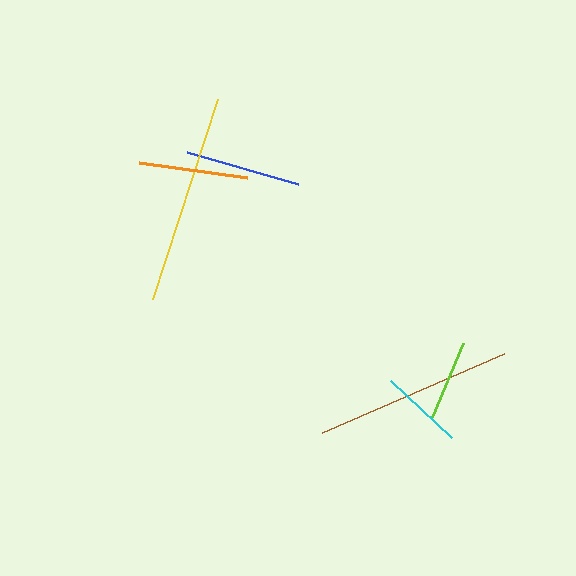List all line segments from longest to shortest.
From longest to shortest: yellow, brown, blue, orange, cyan, lime.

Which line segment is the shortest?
The lime line is the shortest at approximately 80 pixels.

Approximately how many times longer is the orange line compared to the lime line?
The orange line is approximately 1.4 times the length of the lime line.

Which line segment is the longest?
The yellow line is the longest at approximately 210 pixels.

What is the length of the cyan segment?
The cyan segment is approximately 84 pixels long.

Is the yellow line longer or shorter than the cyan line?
The yellow line is longer than the cyan line.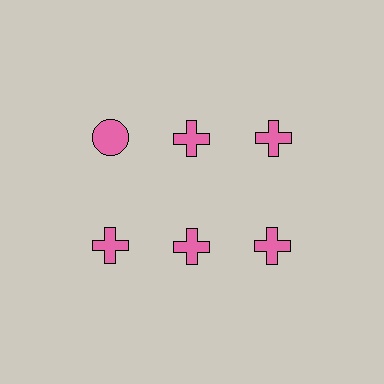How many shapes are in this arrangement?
There are 6 shapes arranged in a grid pattern.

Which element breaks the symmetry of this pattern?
The pink circle in the top row, leftmost column breaks the symmetry. All other shapes are pink crosses.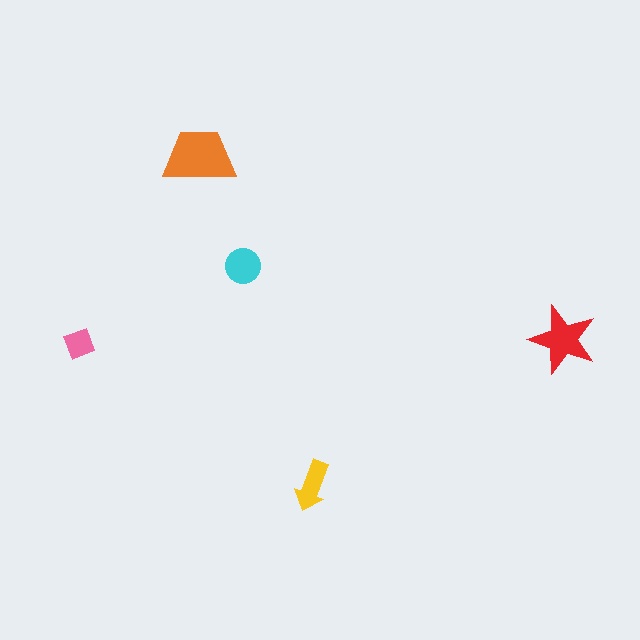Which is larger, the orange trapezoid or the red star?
The orange trapezoid.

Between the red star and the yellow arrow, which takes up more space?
The red star.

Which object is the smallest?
The pink diamond.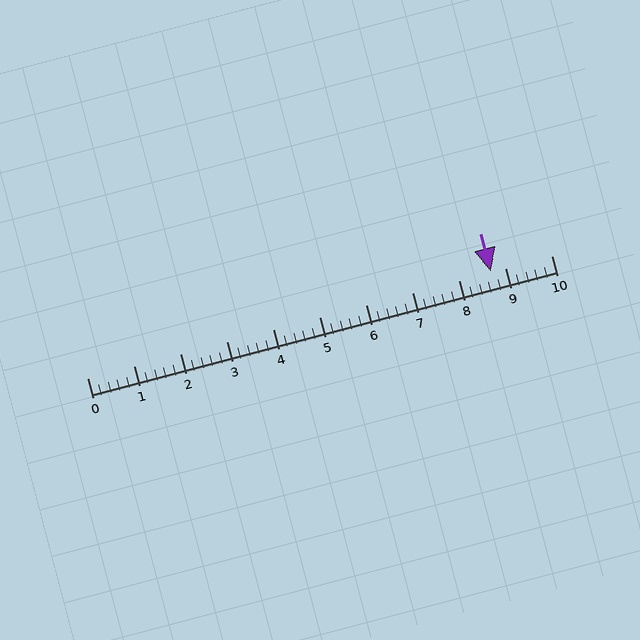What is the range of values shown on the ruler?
The ruler shows values from 0 to 10.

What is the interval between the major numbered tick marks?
The major tick marks are spaced 1 units apart.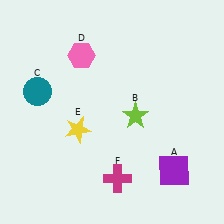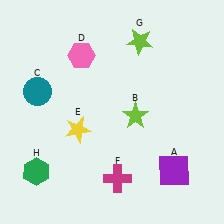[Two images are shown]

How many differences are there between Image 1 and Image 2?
There are 2 differences between the two images.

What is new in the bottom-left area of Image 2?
A green hexagon (H) was added in the bottom-left area of Image 2.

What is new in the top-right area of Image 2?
A lime star (G) was added in the top-right area of Image 2.